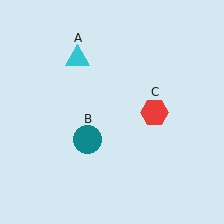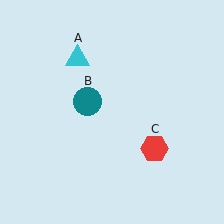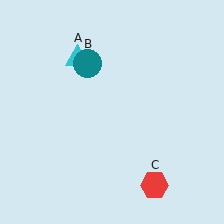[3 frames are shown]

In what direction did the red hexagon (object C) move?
The red hexagon (object C) moved down.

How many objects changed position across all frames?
2 objects changed position: teal circle (object B), red hexagon (object C).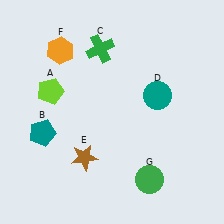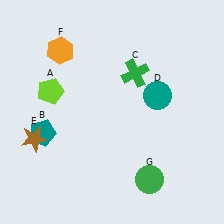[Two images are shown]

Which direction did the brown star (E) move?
The brown star (E) moved left.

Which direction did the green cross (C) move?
The green cross (C) moved right.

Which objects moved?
The objects that moved are: the green cross (C), the brown star (E).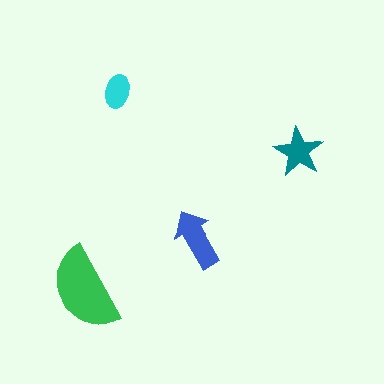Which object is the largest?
The green semicircle.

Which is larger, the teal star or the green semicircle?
The green semicircle.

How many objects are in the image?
There are 4 objects in the image.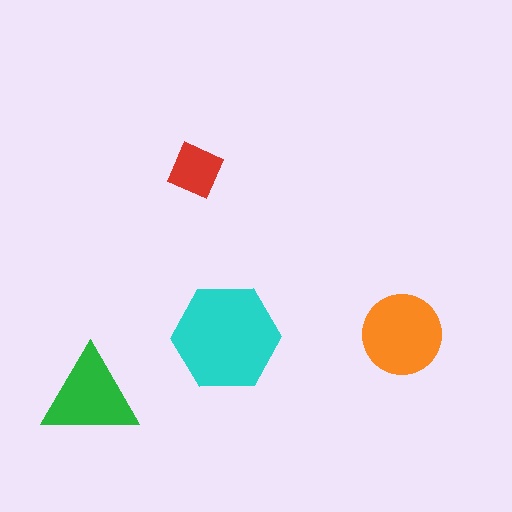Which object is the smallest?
The red square.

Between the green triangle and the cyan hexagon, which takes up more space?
The cyan hexagon.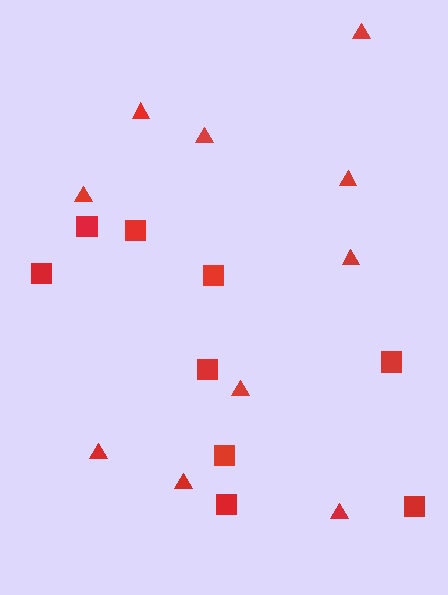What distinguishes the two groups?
There are 2 groups: one group of triangles (10) and one group of squares (9).